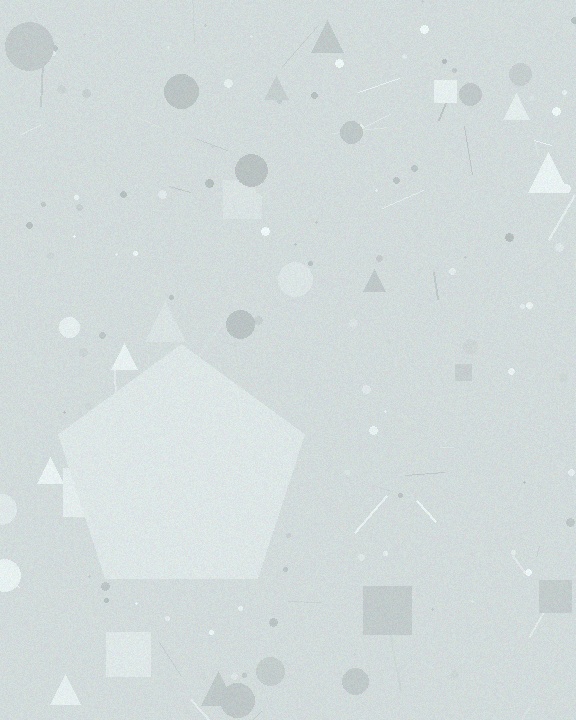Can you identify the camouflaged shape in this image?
The camouflaged shape is a pentagon.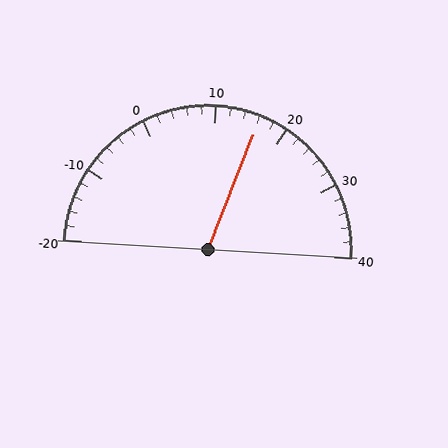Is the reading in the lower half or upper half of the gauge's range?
The reading is in the upper half of the range (-20 to 40).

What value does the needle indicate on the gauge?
The needle indicates approximately 16.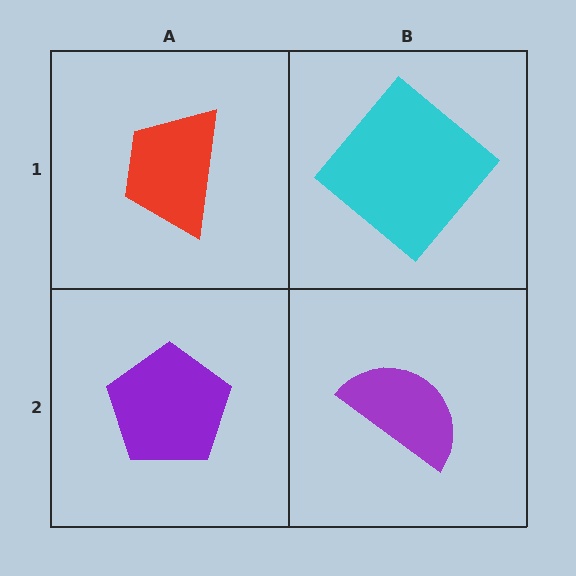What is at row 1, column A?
A red trapezoid.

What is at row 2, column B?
A purple semicircle.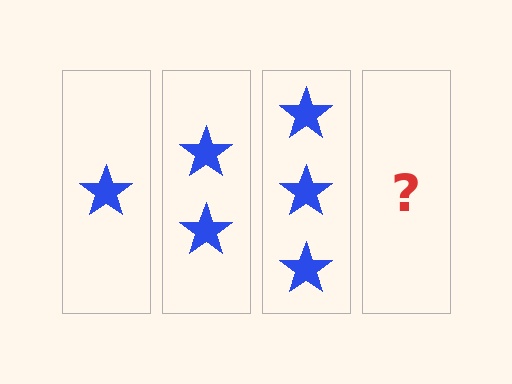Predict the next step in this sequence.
The next step is 4 stars.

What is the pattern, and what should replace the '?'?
The pattern is that each step adds one more star. The '?' should be 4 stars.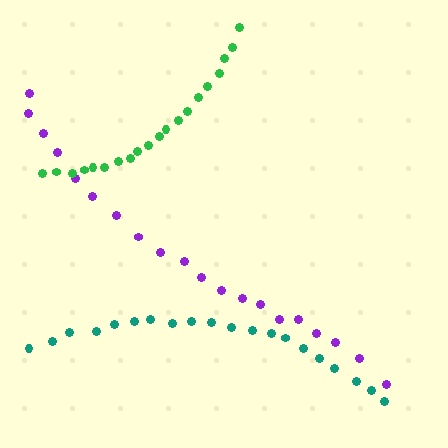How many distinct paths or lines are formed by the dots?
There are 3 distinct paths.